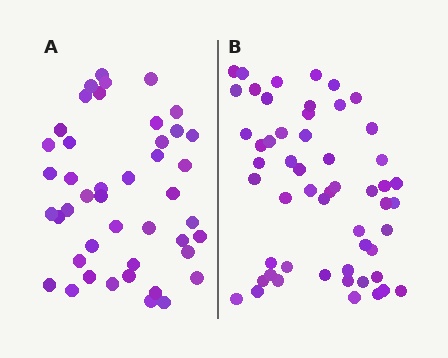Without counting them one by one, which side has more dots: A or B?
Region B (the right region) has more dots.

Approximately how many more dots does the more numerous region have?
Region B has roughly 10 or so more dots than region A.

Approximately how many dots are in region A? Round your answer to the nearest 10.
About 40 dots. (The exact count is 44, which rounds to 40.)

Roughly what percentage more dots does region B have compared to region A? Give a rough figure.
About 25% more.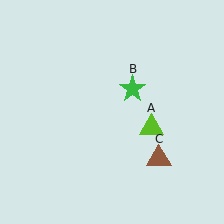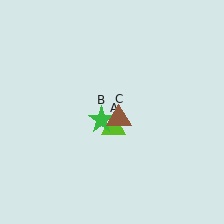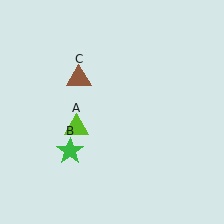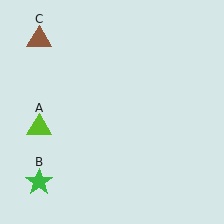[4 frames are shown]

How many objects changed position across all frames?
3 objects changed position: lime triangle (object A), green star (object B), brown triangle (object C).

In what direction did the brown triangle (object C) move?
The brown triangle (object C) moved up and to the left.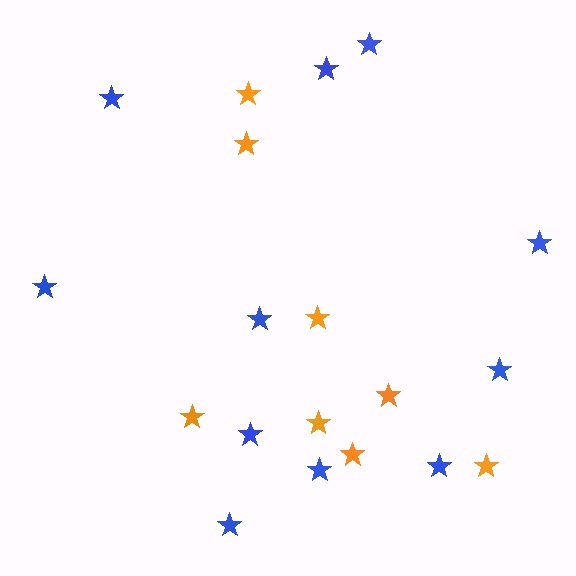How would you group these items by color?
There are 2 groups: one group of orange stars (8) and one group of blue stars (11).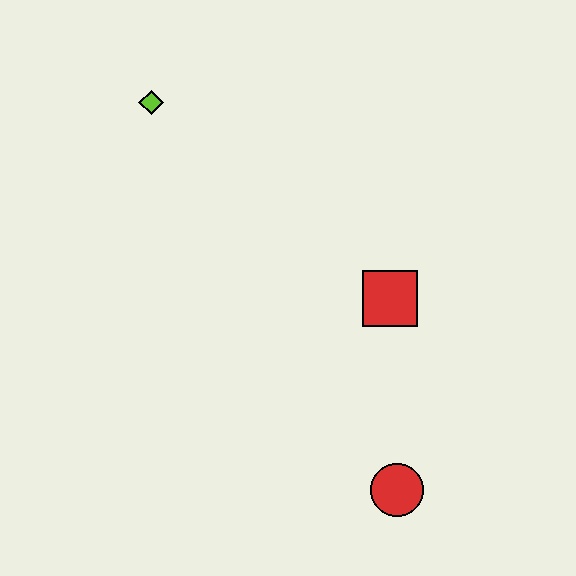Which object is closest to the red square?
The red circle is closest to the red square.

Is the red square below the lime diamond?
Yes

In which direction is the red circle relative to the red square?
The red circle is below the red square.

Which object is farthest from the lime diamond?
The red circle is farthest from the lime diamond.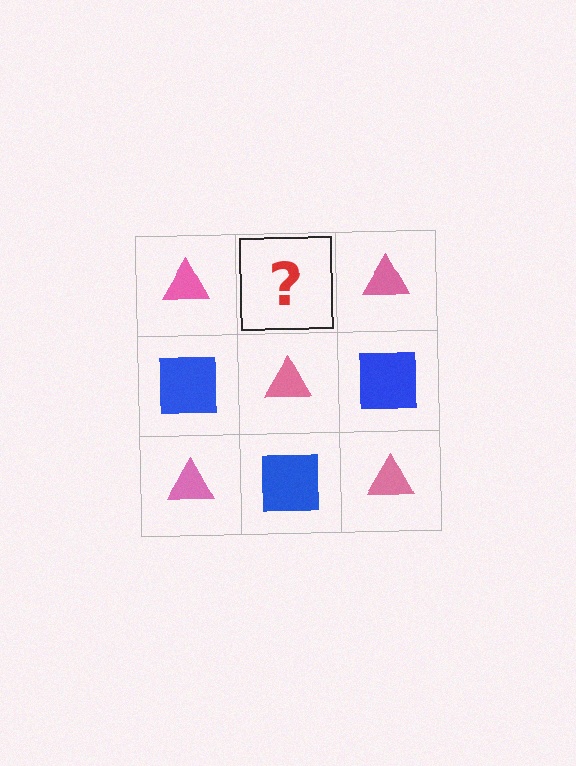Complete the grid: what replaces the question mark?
The question mark should be replaced with a blue square.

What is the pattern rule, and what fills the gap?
The rule is that it alternates pink triangle and blue square in a checkerboard pattern. The gap should be filled with a blue square.